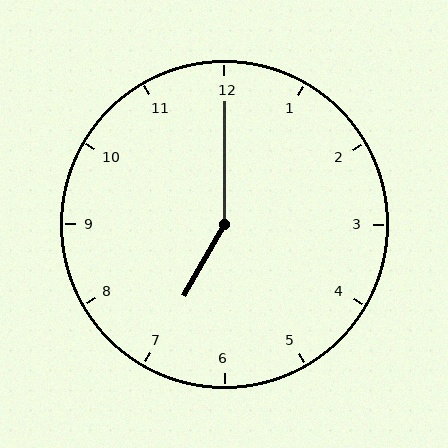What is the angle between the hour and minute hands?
Approximately 150 degrees.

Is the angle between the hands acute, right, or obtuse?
It is obtuse.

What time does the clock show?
7:00.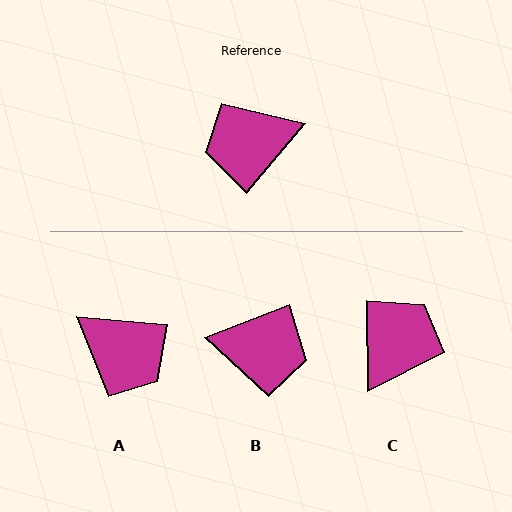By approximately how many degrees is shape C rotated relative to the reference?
Approximately 139 degrees clockwise.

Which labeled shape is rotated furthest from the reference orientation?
B, about 151 degrees away.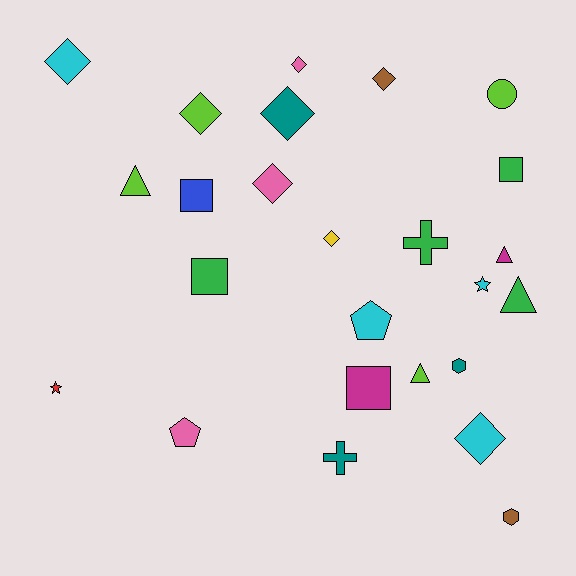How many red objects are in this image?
There is 1 red object.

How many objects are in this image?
There are 25 objects.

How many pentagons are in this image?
There are 2 pentagons.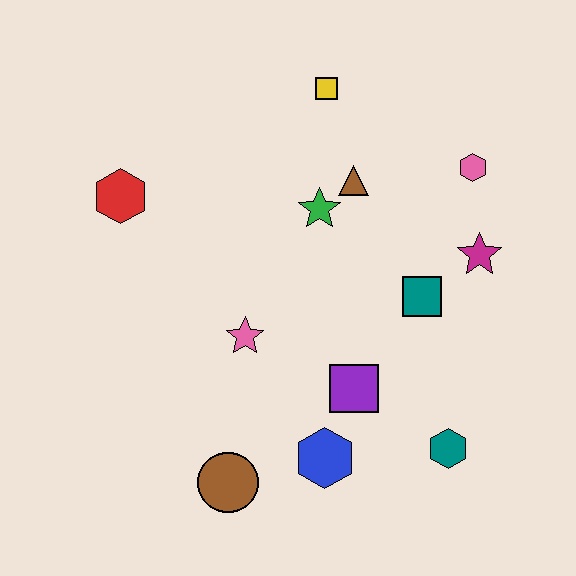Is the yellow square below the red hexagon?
No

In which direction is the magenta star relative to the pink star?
The magenta star is to the right of the pink star.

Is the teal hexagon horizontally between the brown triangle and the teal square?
No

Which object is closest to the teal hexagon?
The purple square is closest to the teal hexagon.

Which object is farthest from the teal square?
The red hexagon is farthest from the teal square.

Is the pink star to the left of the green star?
Yes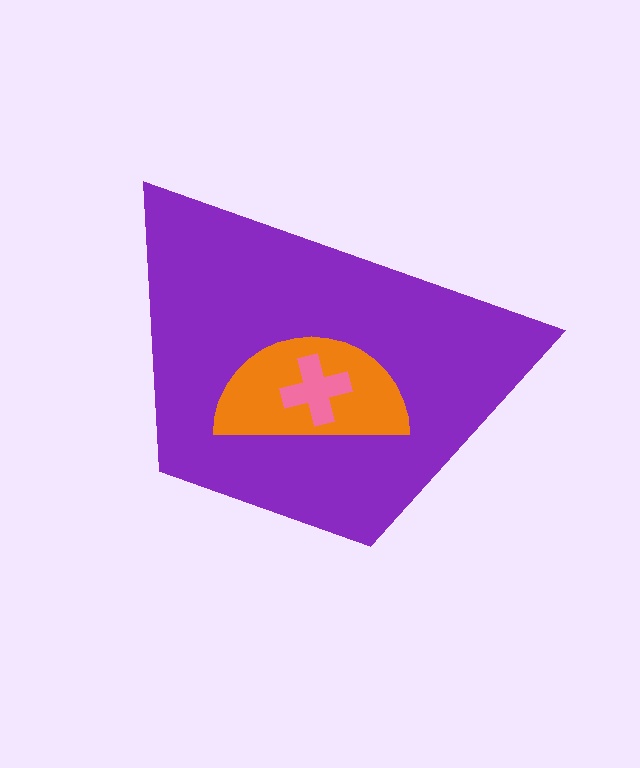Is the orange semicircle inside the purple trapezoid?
Yes.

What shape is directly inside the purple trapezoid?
The orange semicircle.